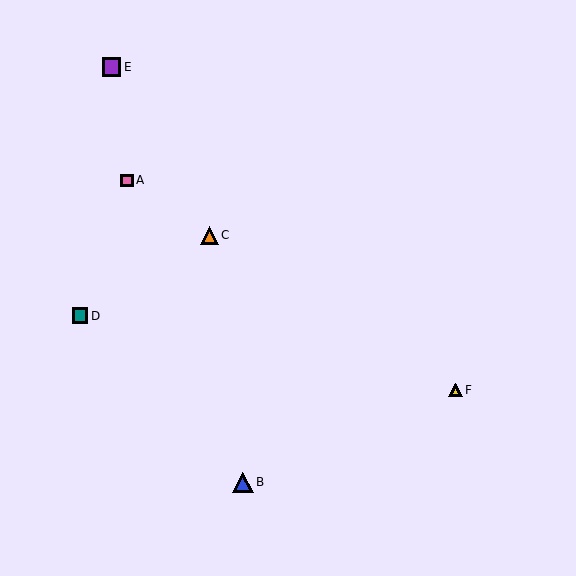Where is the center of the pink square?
The center of the pink square is at (127, 180).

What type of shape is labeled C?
Shape C is an orange triangle.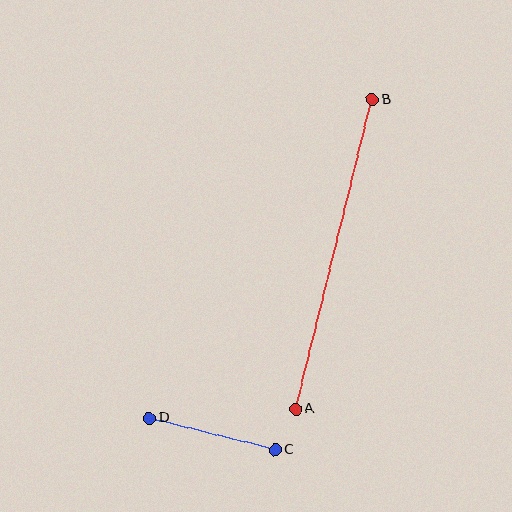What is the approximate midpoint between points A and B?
The midpoint is at approximately (334, 254) pixels.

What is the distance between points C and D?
The distance is approximately 130 pixels.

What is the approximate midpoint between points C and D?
The midpoint is at approximately (212, 434) pixels.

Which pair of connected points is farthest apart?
Points A and B are farthest apart.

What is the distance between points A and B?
The distance is approximately 319 pixels.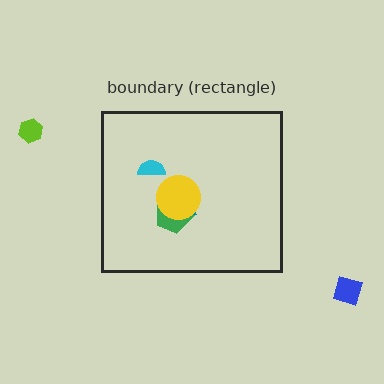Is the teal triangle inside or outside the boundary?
Inside.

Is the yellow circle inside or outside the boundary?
Inside.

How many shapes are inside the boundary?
4 inside, 2 outside.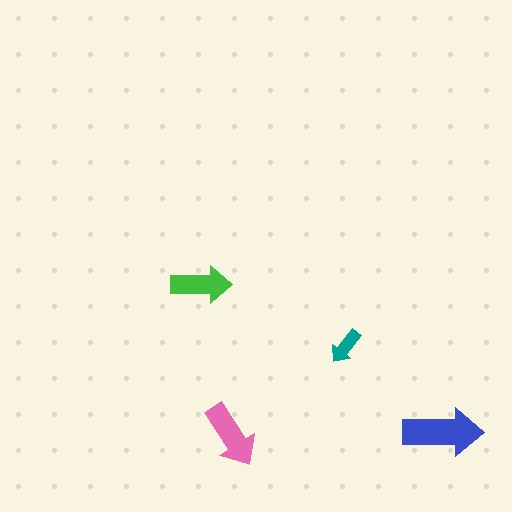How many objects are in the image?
There are 4 objects in the image.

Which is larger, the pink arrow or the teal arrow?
The pink one.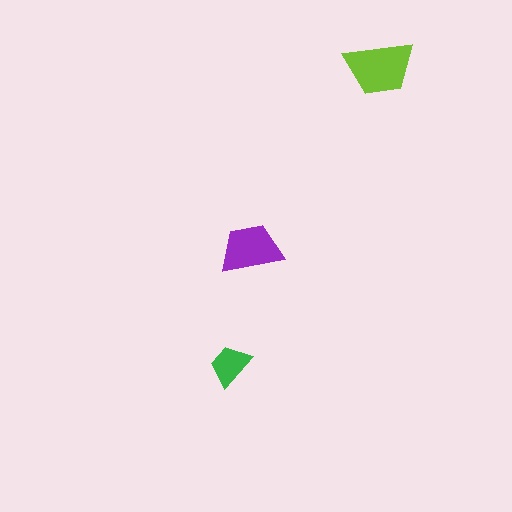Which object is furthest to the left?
The green trapezoid is leftmost.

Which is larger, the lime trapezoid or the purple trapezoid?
The lime one.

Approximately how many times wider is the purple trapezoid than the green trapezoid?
About 1.5 times wider.